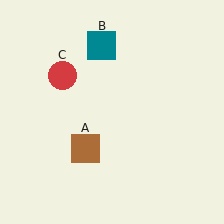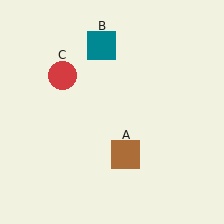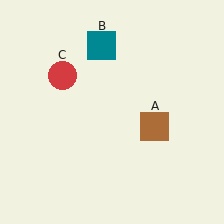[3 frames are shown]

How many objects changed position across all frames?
1 object changed position: brown square (object A).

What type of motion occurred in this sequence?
The brown square (object A) rotated counterclockwise around the center of the scene.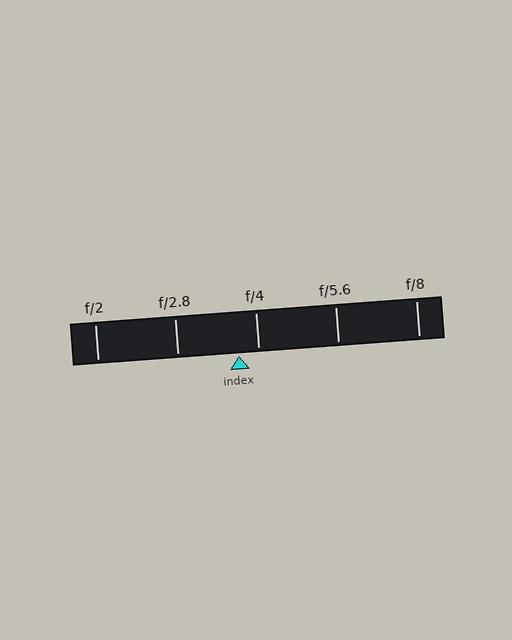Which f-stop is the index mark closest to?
The index mark is closest to f/4.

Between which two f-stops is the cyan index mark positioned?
The index mark is between f/2.8 and f/4.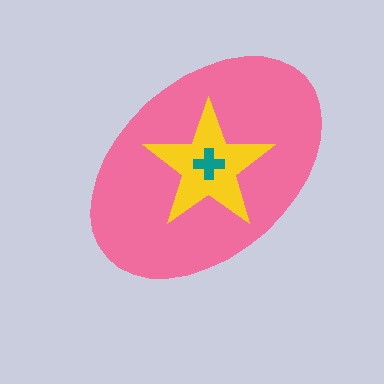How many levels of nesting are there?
3.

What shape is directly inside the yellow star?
The teal cross.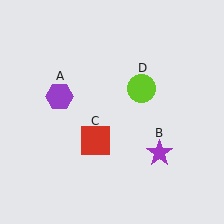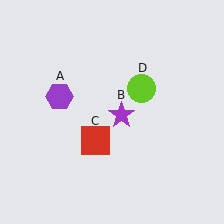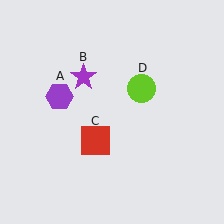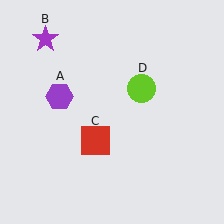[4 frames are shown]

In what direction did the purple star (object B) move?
The purple star (object B) moved up and to the left.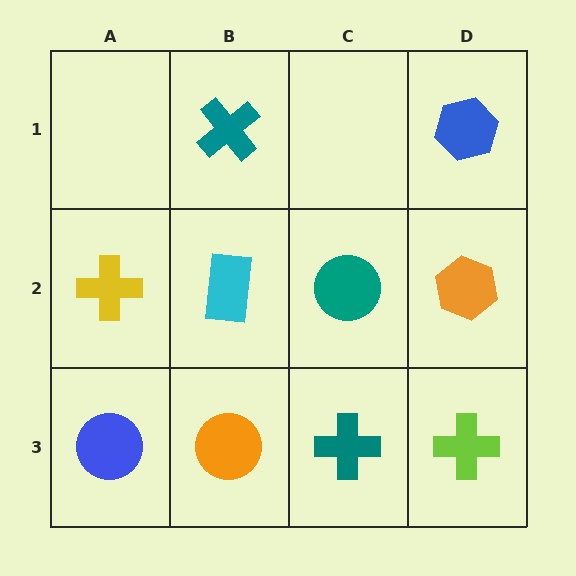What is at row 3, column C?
A teal cross.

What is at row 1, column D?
A blue hexagon.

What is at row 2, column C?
A teal circle.